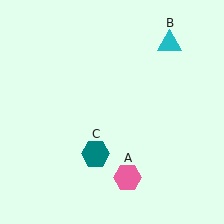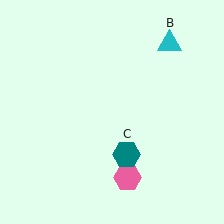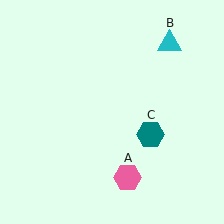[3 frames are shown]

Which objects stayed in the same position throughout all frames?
Pink hexagon (object A) and cyan triangle (object B) remained stationary.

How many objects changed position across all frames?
1 object changed position: teal hexagon (object C).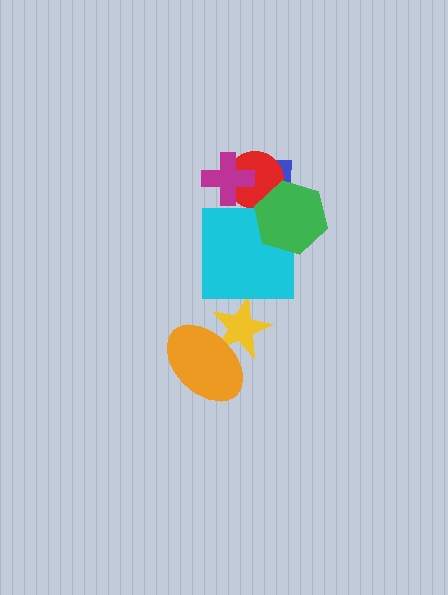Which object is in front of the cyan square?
The green hexagon is in front of the cyan square.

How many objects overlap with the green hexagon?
3 objects overlap with the green hexagon.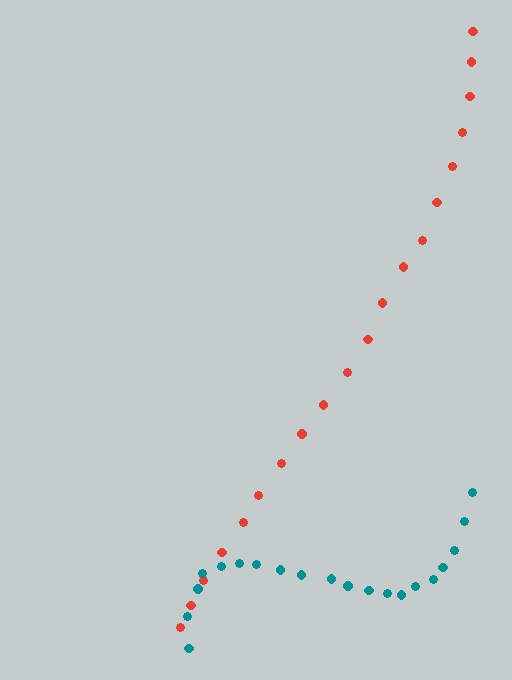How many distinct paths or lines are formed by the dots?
There are 2 distinct paths.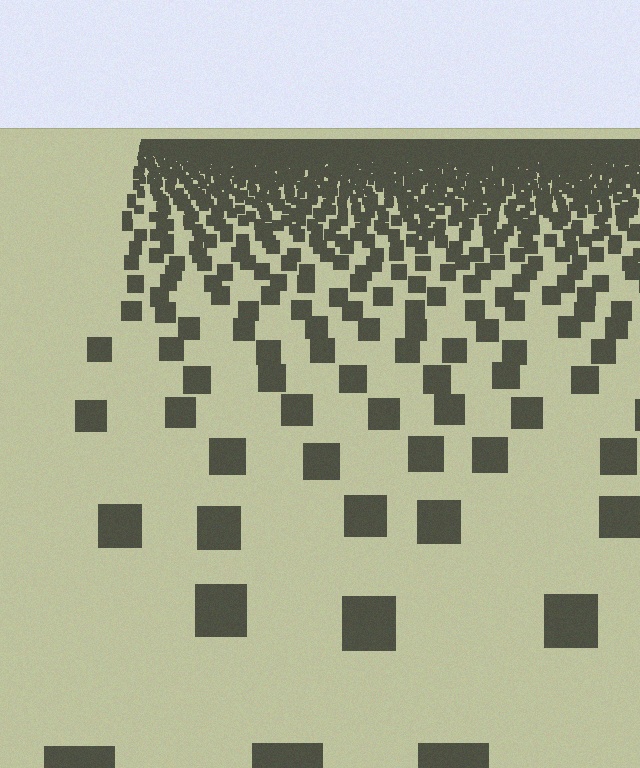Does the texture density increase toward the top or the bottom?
Density increases toward the top.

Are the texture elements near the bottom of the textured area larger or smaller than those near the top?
Larger. Near the bottom, elements are closer to the viewer and appear at a bigger on-screen size.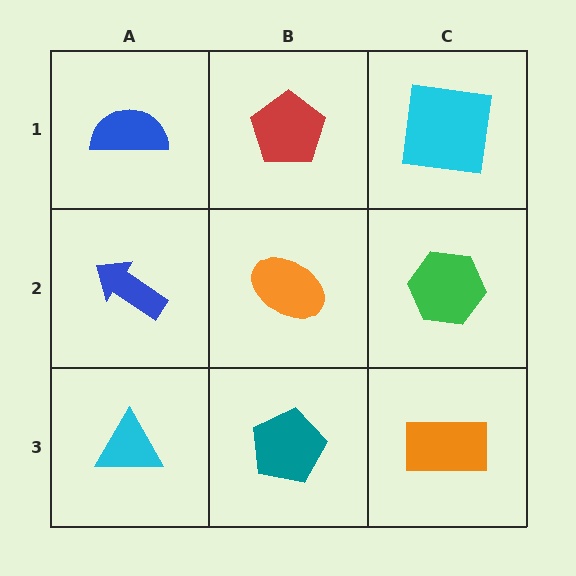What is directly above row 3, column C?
A green hexagon.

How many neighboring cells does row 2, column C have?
3.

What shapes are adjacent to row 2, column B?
A red pentagon (row 1, column B), a teal pentagon (row 3, column B), a blue arrow (row 2, column A), a green hexagon (row 2, column C).